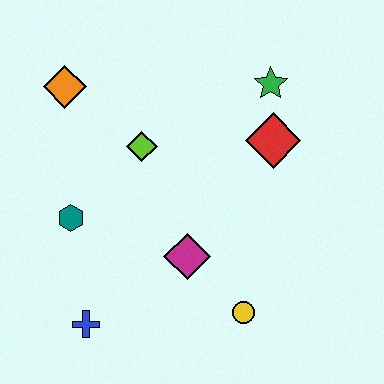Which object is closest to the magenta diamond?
The yellow circle is closest to the magenta diamond.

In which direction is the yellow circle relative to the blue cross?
The yellow circle is to the right of the blue cross.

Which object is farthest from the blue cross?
The green star is farthest from the blue cross.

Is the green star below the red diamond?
No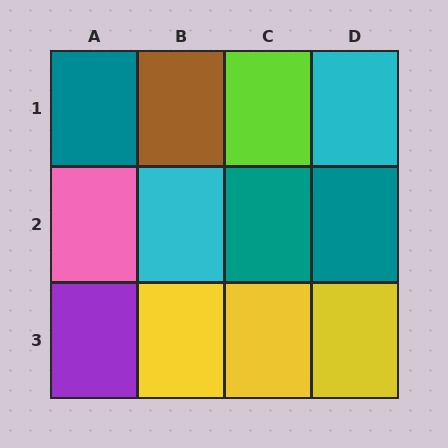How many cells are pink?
1 cell is pink.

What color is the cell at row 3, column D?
Yellow.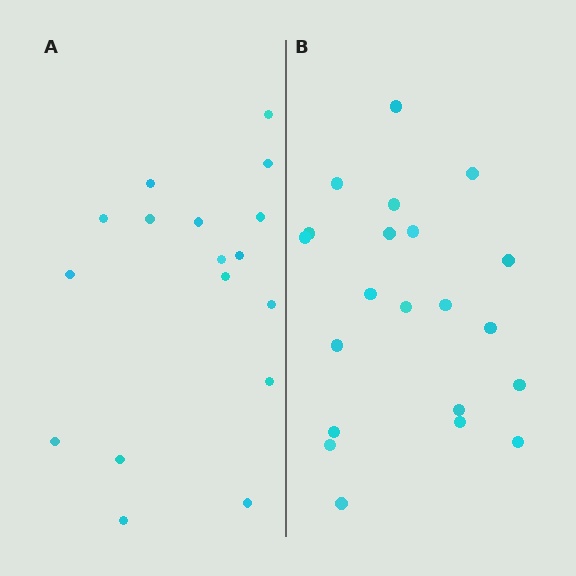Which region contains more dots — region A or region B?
Region B (the right region) has more dots.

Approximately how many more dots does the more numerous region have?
Region B has about 4 more dots than region A.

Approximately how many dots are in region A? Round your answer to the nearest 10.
About 20 dots. (The exact count is 17, which rounds to 20.)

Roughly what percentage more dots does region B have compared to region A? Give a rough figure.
About 25% more.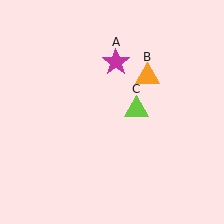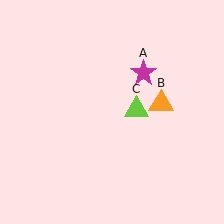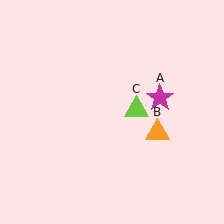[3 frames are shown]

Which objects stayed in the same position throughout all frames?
Lime triangle (object C) remained stationary.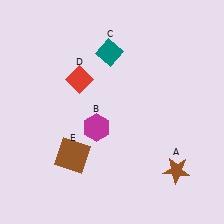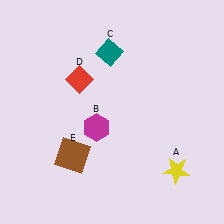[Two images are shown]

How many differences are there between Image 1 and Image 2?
There is 1 difference between the two images.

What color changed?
The star (A) changed from brown in Image 1 to yellow in Image 2.